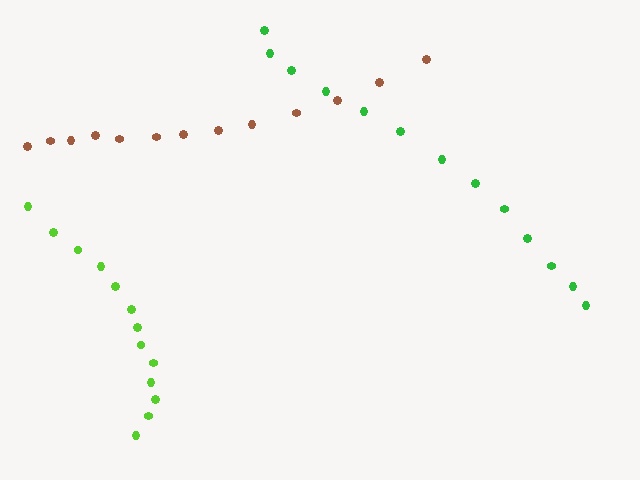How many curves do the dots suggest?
There are 3 distinct paths.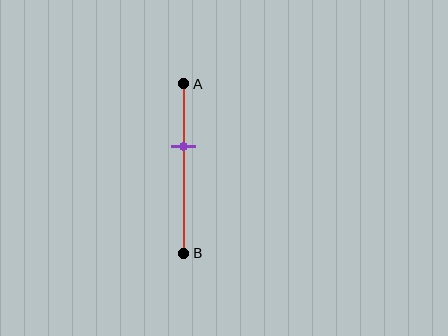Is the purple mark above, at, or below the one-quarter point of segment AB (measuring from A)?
The purple mark is below the one-quarter point of segment AB.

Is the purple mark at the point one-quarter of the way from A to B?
No, the mark is at about 35% from A, not at the 25% one-quarter point.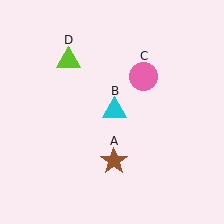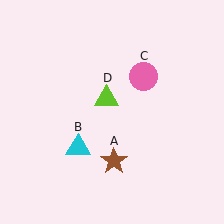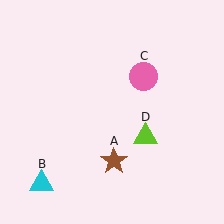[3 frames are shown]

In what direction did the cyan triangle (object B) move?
The cyan triangle (object B) moved down and to the left.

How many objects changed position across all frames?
2 objects changed position: cyan triangle (object B), lime triangle (object D).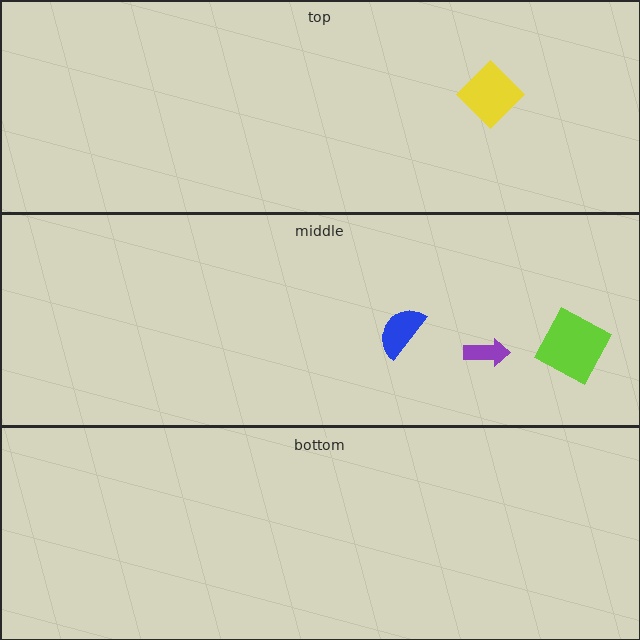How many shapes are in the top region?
1.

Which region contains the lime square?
The middle region.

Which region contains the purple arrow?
The middle region.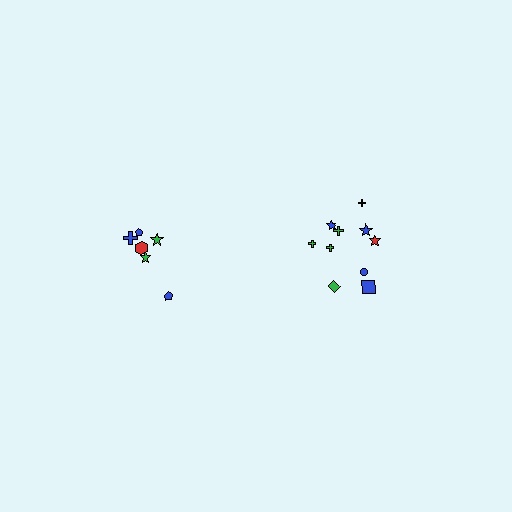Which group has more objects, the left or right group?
The right group.